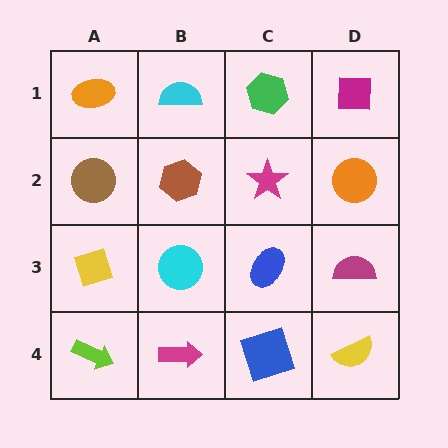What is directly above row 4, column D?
A magenta semicircle.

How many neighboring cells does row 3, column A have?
3.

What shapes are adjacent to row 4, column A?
A yellow diamond (row 3, column A), a magenta arrow (row 4, column B).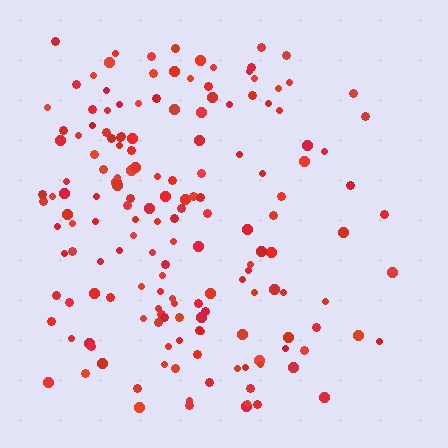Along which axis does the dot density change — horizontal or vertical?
Horizontal.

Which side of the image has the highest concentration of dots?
The left.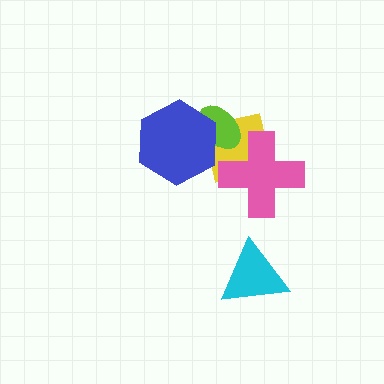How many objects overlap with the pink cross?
1 object overlaps with the pink cross.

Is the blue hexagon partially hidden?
No, no other shape covers it.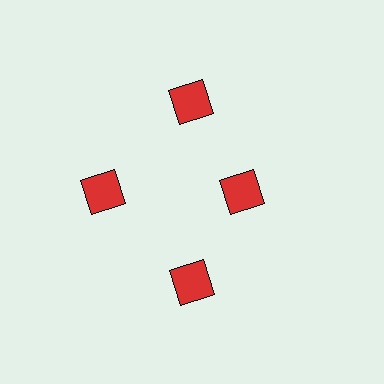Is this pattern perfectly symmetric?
No. The 4 red squares are arranged in a ring, but one element near the 3 o'clock position is pulled inward toward the center, breaking the 4-fold rotational symmetry.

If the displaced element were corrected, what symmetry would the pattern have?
It would have 4-fold rotational symmetry — the pattern would map onto itself every 90 degrees.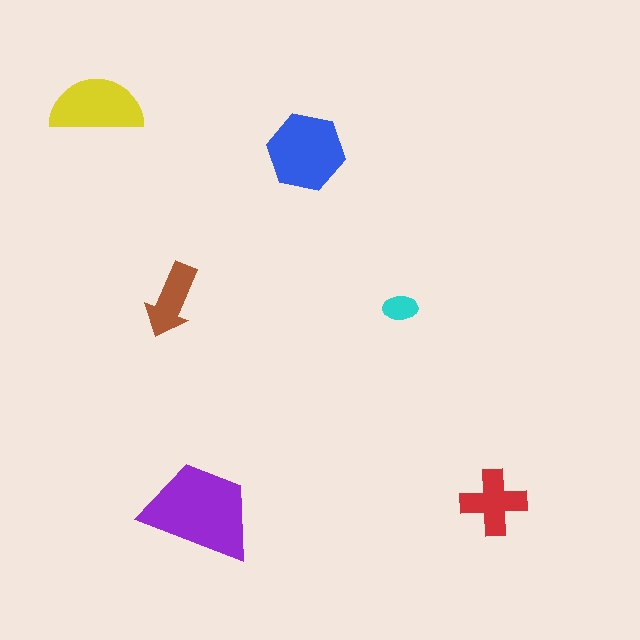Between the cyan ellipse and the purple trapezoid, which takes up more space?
The purple trapezoid.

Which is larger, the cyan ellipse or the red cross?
The red cross.